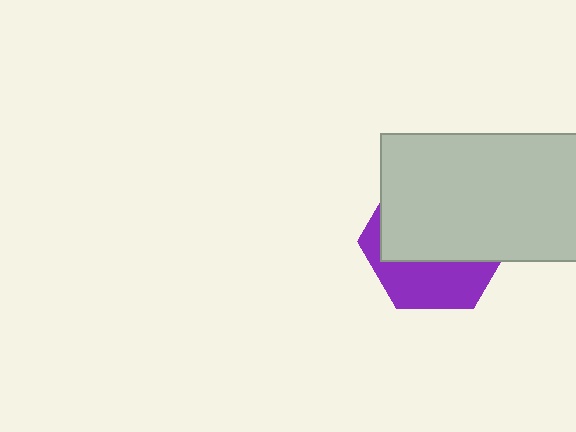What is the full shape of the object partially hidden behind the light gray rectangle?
The partially hidden object is a purple hexagon.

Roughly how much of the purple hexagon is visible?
A small part of it is visible (roughly 37%).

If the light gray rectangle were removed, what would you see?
You would see the complete purple hexagon.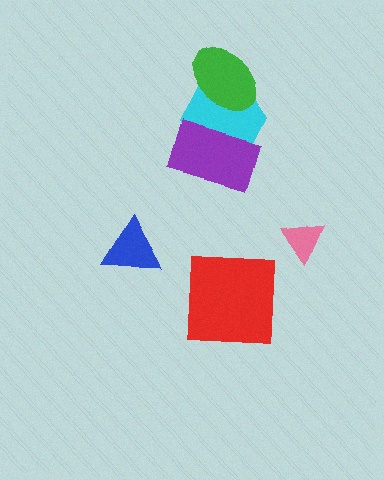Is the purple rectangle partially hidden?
No, no other shape covers it.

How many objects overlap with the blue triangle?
0 objects overlap with the blue triangle.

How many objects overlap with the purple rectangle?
1 object overlaps with the purple rectangle.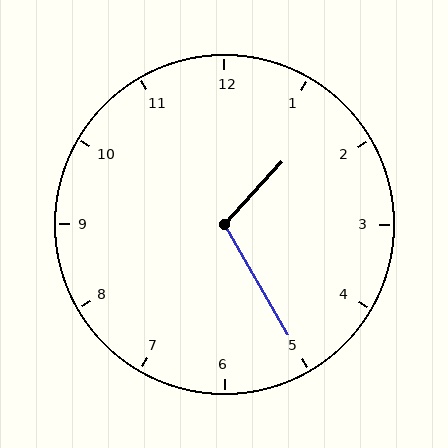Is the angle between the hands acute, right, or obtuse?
It is obtuse.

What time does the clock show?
1:25.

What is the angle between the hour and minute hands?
Approximately 108 degrees.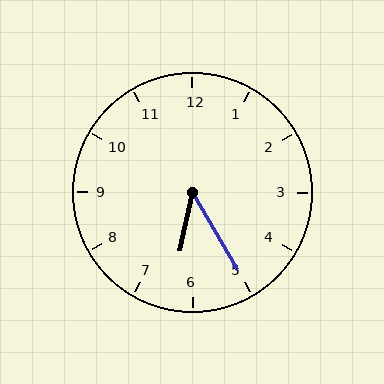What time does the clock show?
6:25.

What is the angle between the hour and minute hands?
Approximately 42 degrees.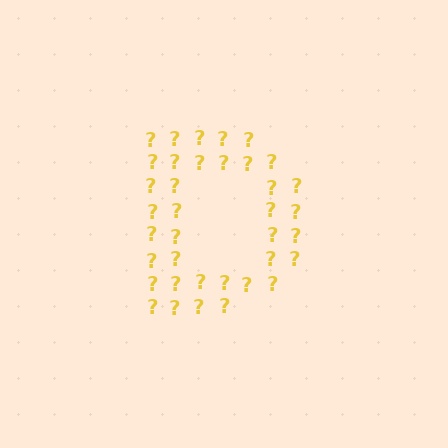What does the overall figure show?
The overall figure shows the letter D.